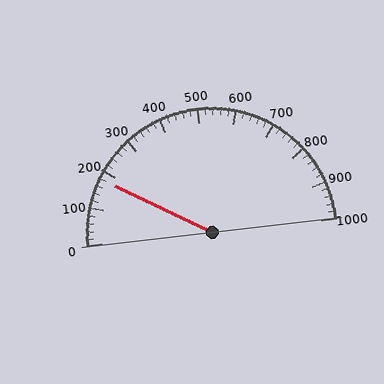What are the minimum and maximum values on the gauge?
The gauge ranges from 0 to 1000.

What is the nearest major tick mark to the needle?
The nearest major tick mark is 200.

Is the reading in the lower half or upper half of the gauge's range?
The reading is in the lower half of the range (0 to 1000).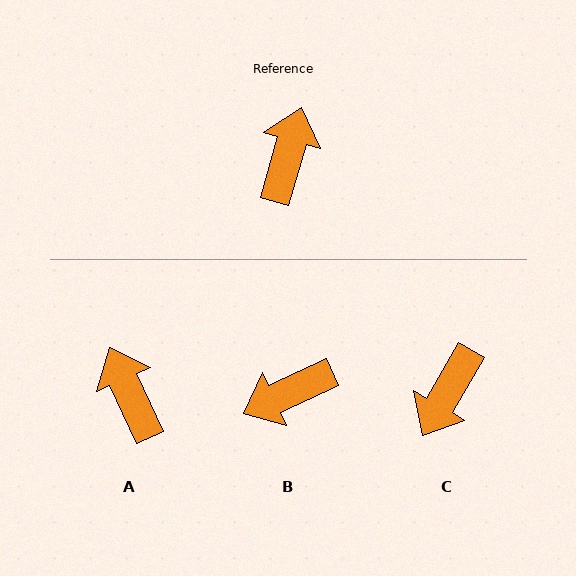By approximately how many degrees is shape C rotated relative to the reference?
Approximately 166 degrees counter-clockwise.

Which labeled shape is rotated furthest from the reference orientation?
C, about 166 degrees away.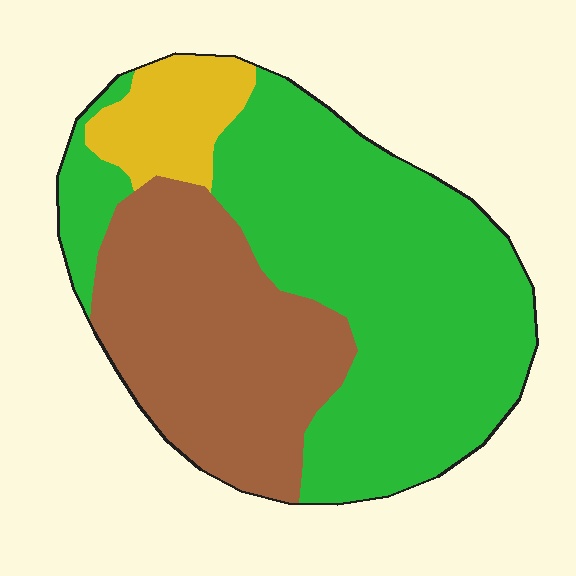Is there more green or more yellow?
Green.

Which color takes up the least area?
Yellow, at roughly 10%.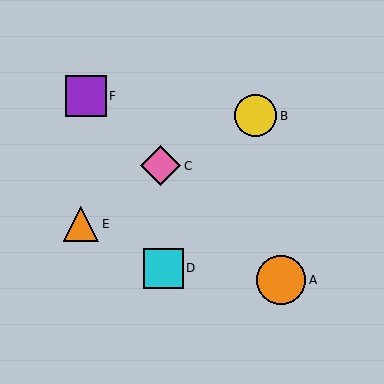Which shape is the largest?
The orange circle (labeled A) is the largest.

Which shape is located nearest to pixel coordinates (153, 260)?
The cyan square (labeled D) at (163, 268) is nearest to that location.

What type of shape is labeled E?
Shape E is an orange triangle.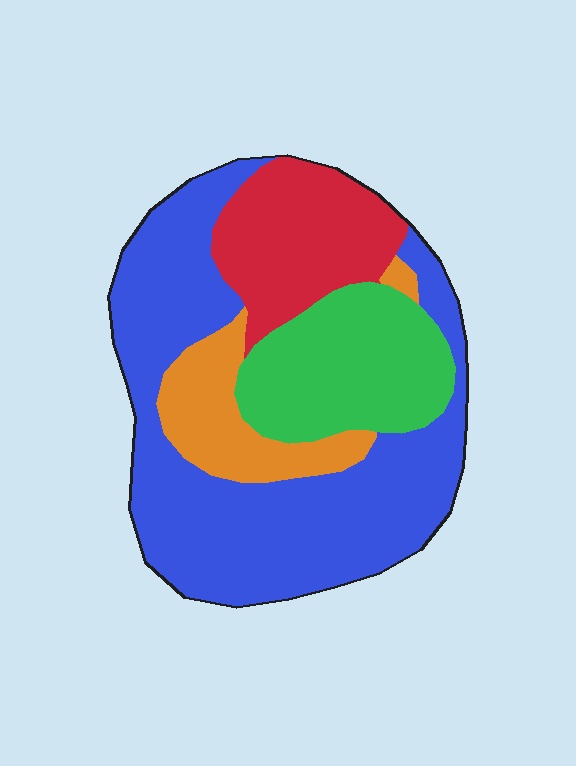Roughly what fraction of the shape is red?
Red covers roughly 15% of the shape.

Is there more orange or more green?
Green.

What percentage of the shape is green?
Green covers around 20% of the shape.